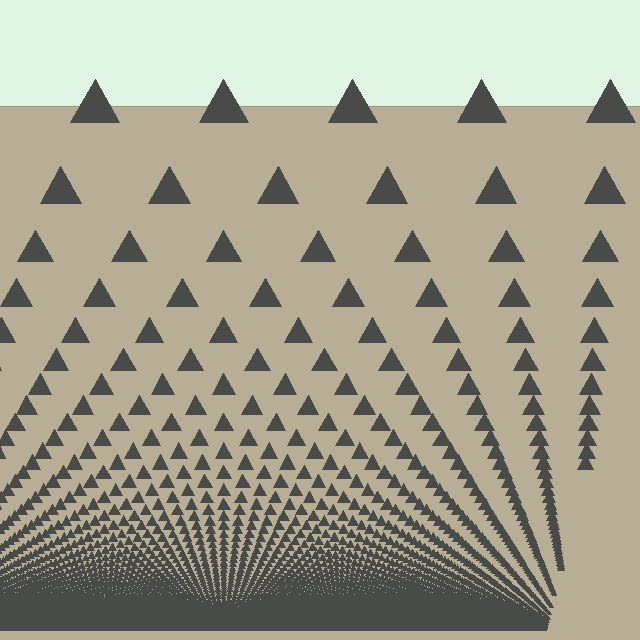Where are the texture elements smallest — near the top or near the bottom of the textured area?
Near the bottom.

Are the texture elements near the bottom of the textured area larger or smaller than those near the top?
Smaller. The gradient is inverted — elements near the bottom are smaller and denser.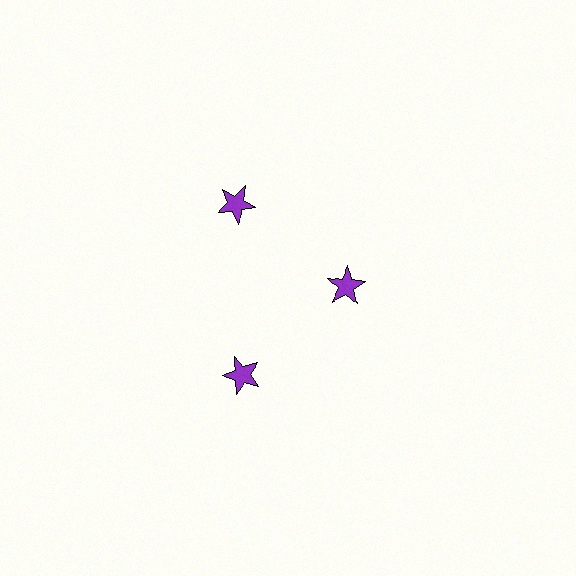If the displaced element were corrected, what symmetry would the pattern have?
It would have 3-fold rotational symmetry — the pattern would map onto itself every 120 degrees.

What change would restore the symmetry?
The symmetry would be restored by moving it outward, back onto the ring so that all 3 stars sit at equal angles and equal distance from the center.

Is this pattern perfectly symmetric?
No. The 3 purple stars are arranged in a ring, but one element near the 3 o'clock position is pulled inward toward the center, breaking the 3-fold rotational symmetry.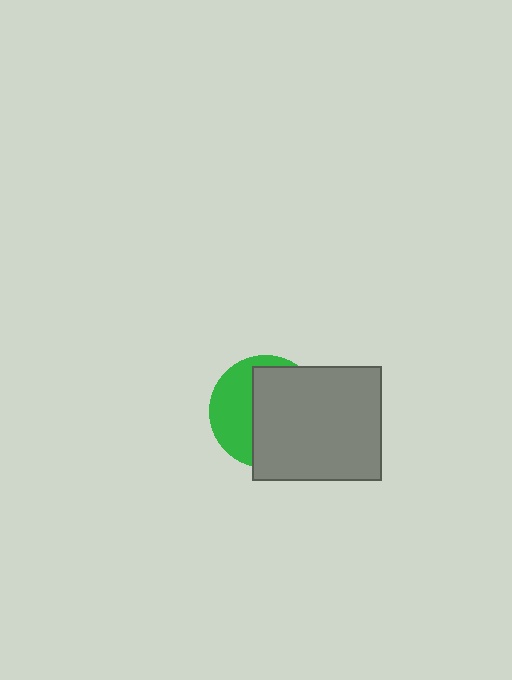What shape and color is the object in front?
The object in front is a gray rectangle.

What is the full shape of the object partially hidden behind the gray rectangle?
The partially hidden object is a green circle.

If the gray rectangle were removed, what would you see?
You would see the complete green circle.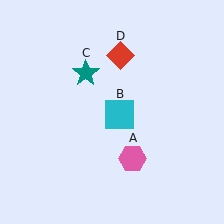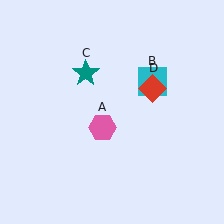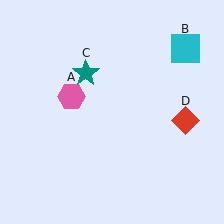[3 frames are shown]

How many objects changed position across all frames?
3 objects changed position: pink hexagon (object A), cyan square (object B), red diamond (object D).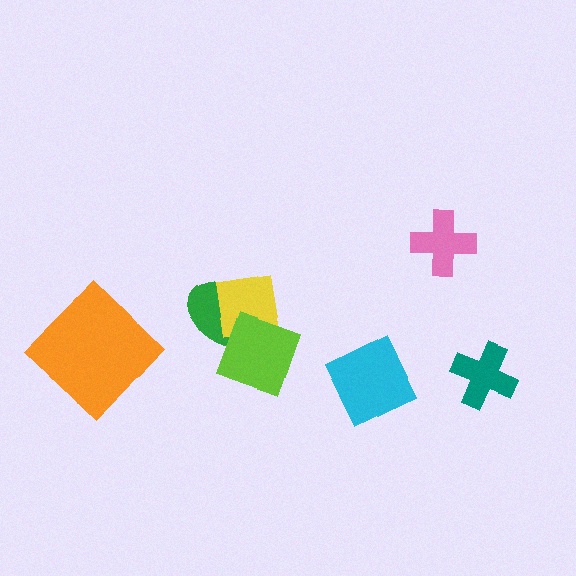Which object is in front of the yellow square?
The lime diamond is in front of the yellow square.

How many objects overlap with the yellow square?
2 objects overlap with the yellow square.